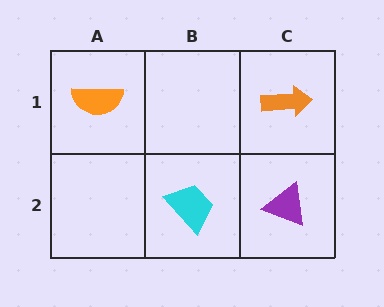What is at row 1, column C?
An orange arrow.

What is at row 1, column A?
An orange semicircle.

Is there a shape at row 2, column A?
No, that cell is empty.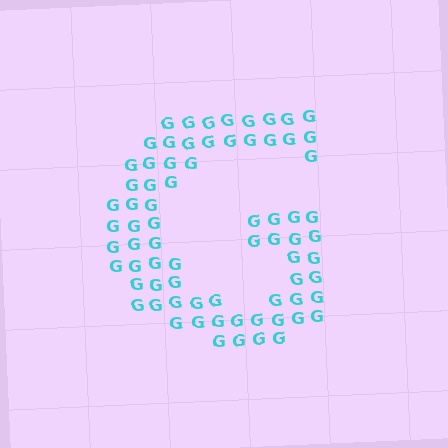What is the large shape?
The large shape is the letter G.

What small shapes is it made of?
It is made of small letter G's.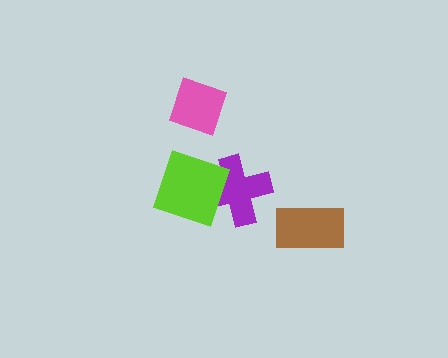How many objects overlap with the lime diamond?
1 object overlaps with the lime diamond.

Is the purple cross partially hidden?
Yes, it is partially covered by another shape.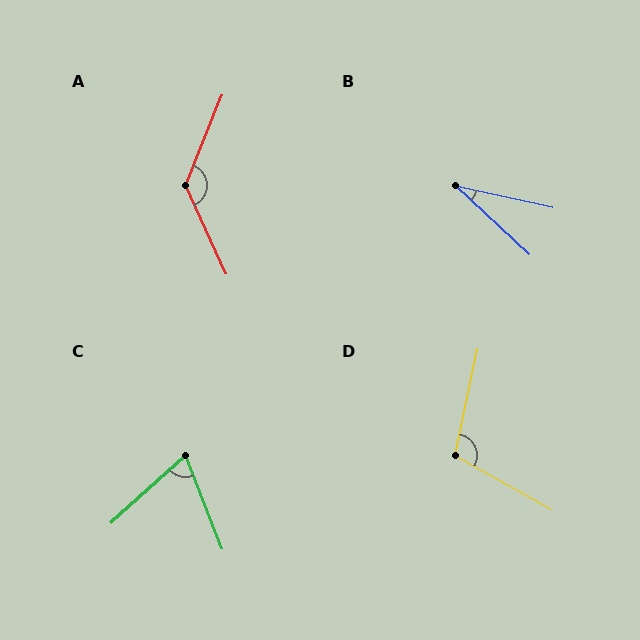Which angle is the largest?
A, at approximately 134 degrees.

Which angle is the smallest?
B, at approximately 30 degrees.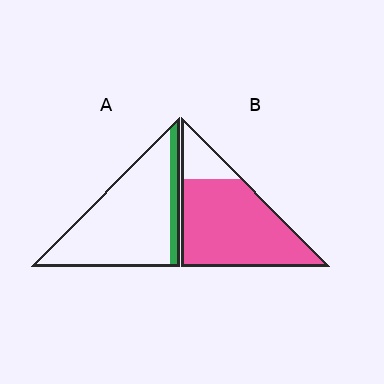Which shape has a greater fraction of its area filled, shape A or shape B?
Shape B.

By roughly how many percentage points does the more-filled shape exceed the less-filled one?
By roughly 70 percentage points (B over A).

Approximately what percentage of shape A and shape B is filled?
A is approximately 15% and B is approximately 85%.